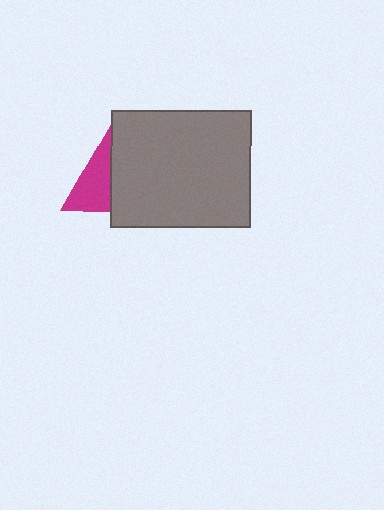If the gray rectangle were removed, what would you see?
You would see the complete magenta triangle.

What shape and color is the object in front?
The object in front is a gray rectangle.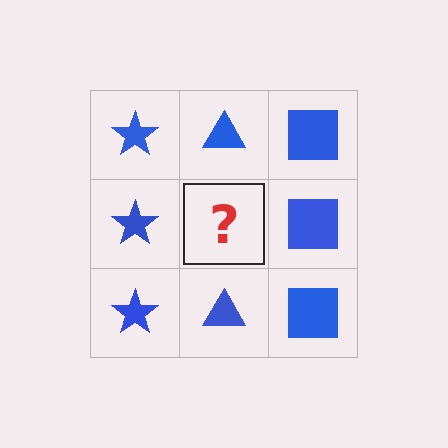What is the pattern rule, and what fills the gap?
The rule is that each column has a consistent shape. The gap should be filled with a blue triangle.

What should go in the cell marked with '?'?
The missing cell should contain a blue triangle.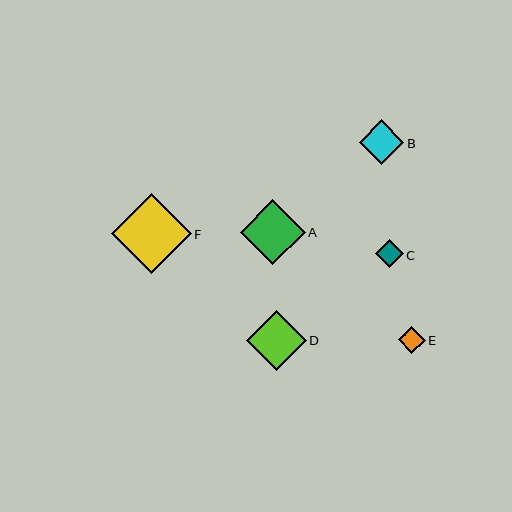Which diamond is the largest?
Diamond F is the largest with a size of approximately 80 pixels.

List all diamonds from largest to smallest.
From largest to smallest: F, A, D, B, C, E.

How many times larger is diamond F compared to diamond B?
Diamond F is approximately 1.8 times the size of diamond B.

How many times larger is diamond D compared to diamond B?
Diamond D is approximately 1.3 times the size of diamond B.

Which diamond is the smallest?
Diamond E is the smallest with a size of approximately 27 pixels.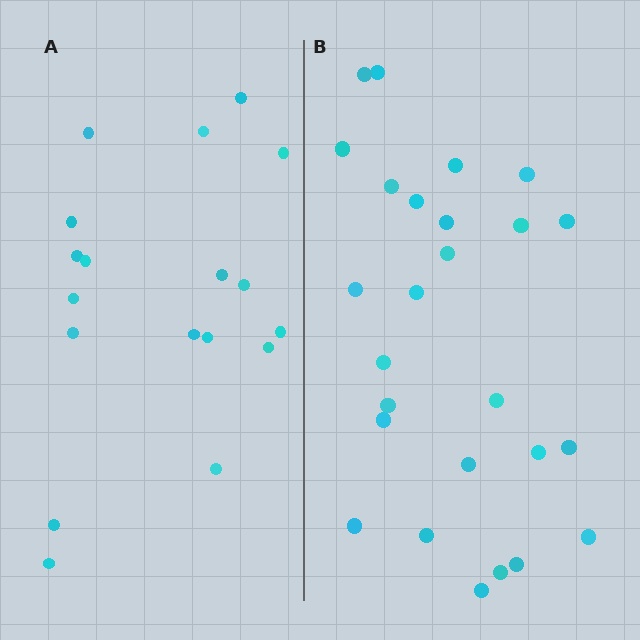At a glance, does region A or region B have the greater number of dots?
Region B (the right region) has more dots.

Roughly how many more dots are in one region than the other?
Region B has roughly 8 or so more dots than region A.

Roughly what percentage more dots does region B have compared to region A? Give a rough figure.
About 45% more.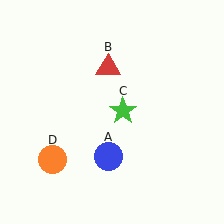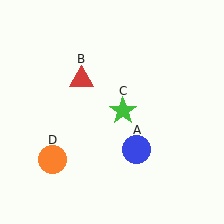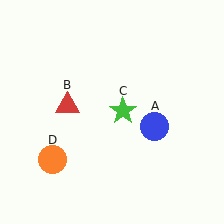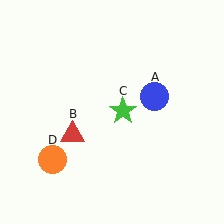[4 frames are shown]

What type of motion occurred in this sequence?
The blue circle (object A), red triangle (object B) rotated counterclockwise around the center of the scene.